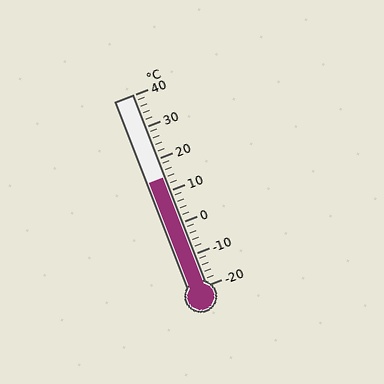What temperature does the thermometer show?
The thermometer shows approximately 14°C.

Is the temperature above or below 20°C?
The temperature is below 20°C.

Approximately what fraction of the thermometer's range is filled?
The thermometer is filled to approximately 55% of its range.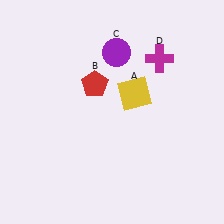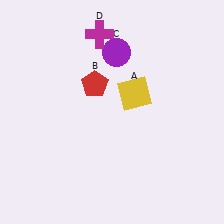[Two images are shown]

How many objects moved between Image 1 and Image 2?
1 object moved between the two images.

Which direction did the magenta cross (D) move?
The magenta cross (D) moved left.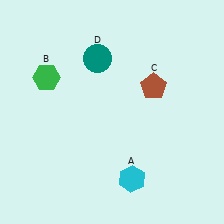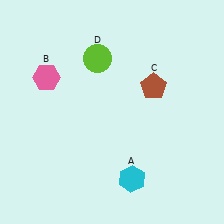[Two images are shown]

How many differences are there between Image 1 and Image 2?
There are 2 differences between the two images.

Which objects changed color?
B changed from green to pink. D changed from teal to lime.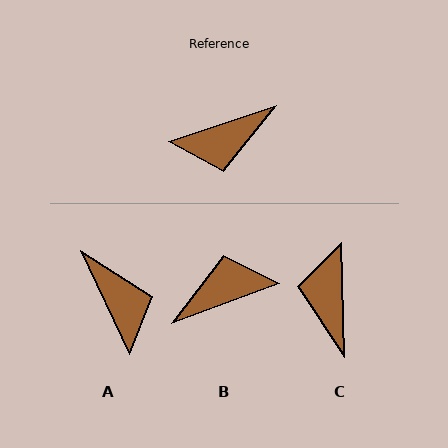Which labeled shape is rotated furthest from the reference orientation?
B, about 179 degrees away.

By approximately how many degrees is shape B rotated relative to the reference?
Approximately 179 degrees clockwise.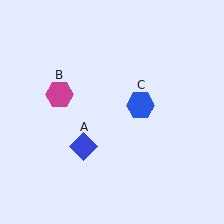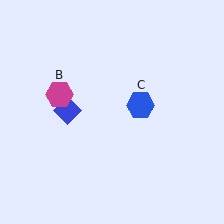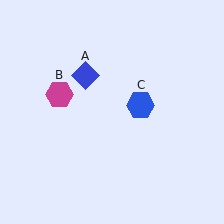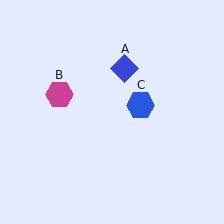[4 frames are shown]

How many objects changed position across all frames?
1 object changed position: blue diamond (object A).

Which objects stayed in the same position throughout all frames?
Magenta hexagon (object B) and blue hexagon (object C) remained stationary.